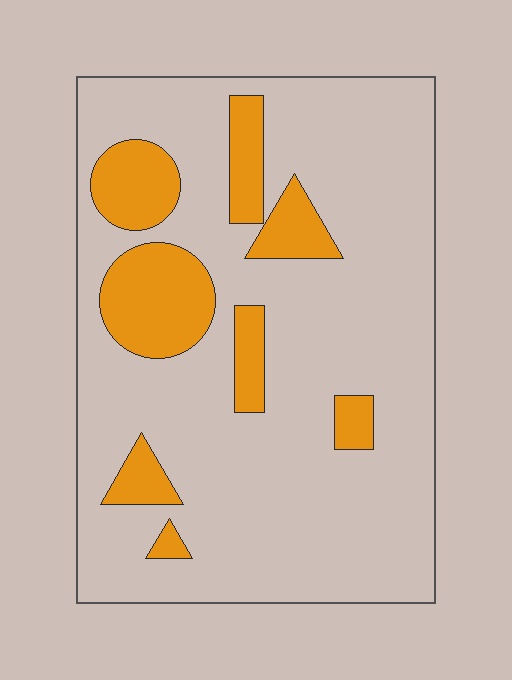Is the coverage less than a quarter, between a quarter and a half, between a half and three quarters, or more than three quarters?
Less than a quarter.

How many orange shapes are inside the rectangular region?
8.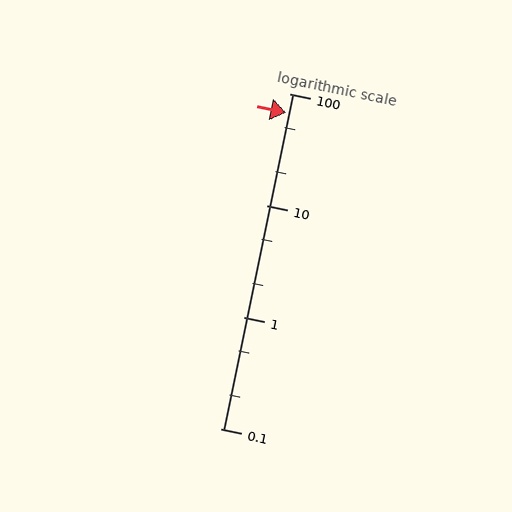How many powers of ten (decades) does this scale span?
The scale spans 3 decades, from 0.1 to 100.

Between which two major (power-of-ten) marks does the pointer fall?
The pointer is between 10 and 100.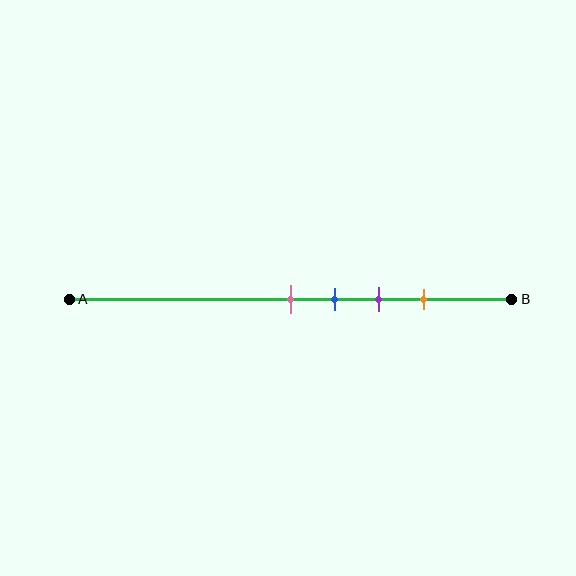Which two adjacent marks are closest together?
The pink and blue marks are the closest adjacent pair.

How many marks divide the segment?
There are 4 marks dividing the segment.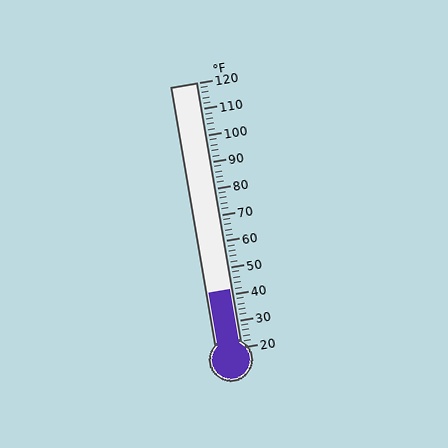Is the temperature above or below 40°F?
The temperature is above 40°F.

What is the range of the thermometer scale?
The thermometer scale ranges from 20°F to 120°F.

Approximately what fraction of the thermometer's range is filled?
The thermometer is filled to approximately 20% of its range.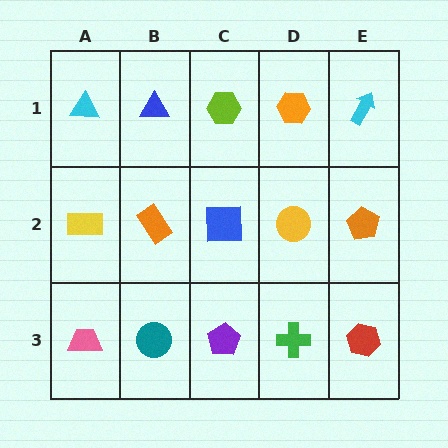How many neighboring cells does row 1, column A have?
2.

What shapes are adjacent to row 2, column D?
An orange hexagon (row 1, column D), a green cross (row 3, column D), a blue square (row 2, column C), an orange pentagon (row 2, column E).